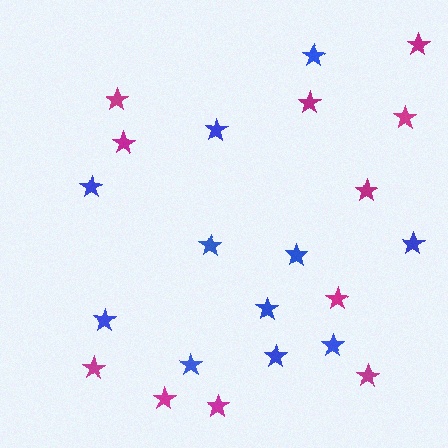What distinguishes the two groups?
There are 2 groups: one group of blue stars (11) and one group of magenta stars (11).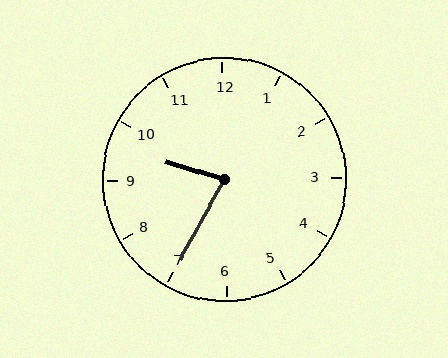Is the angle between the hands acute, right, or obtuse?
It is acute.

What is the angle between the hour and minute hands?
Approximately 78 degrees.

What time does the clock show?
9:35.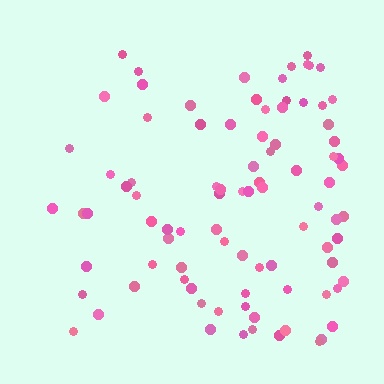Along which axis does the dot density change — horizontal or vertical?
Horizontal.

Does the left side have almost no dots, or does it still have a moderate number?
Still a moderate number, just noticeably fewer than the right.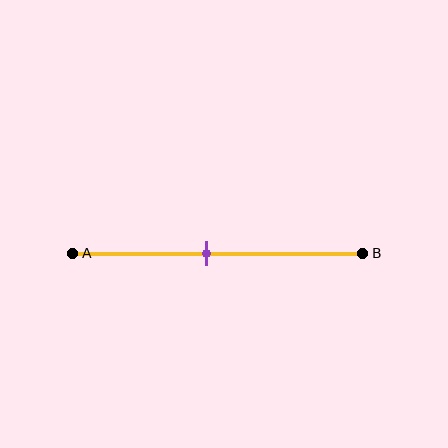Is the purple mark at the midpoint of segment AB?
No, the mark is at about 45% from A, not at the 50% midpoint.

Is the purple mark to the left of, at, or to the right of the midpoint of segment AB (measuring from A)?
The purple mark is to the left of the midpoint of segment AB.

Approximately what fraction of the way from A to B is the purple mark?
The purple mark is approximately 45% of the way from A to B.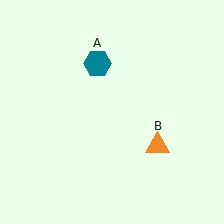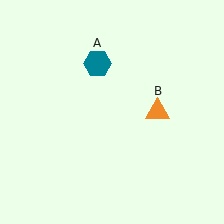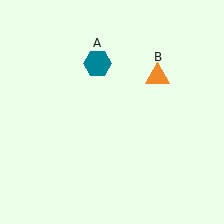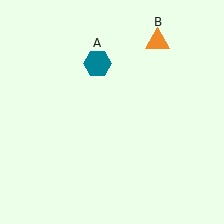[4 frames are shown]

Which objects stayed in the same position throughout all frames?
Teal hexagon (object A) remained stationary.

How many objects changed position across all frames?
1 object changed position: orange triangle (object B).